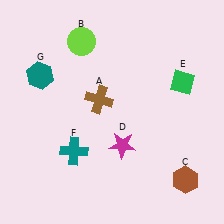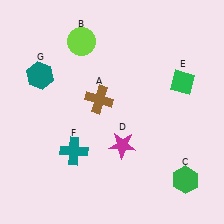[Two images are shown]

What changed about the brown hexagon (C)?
In Image 1, C is brown. In Image 2, it changed to green.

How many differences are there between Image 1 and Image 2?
There is 1 difference between the two images.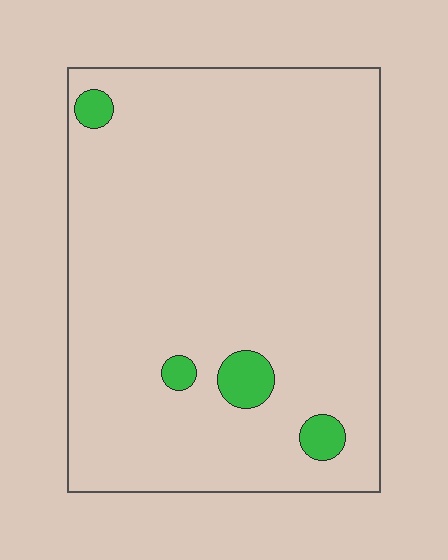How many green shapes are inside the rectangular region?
4.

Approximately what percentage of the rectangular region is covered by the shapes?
Approximately 5%.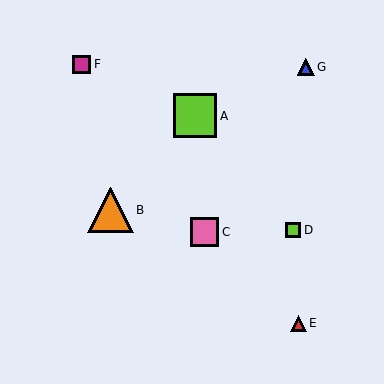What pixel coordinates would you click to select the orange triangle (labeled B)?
Click at (110, 210) to select the orange triangle B.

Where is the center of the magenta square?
The center of the magenta square is at (82, 64).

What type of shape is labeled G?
Shape G is a blue triangle.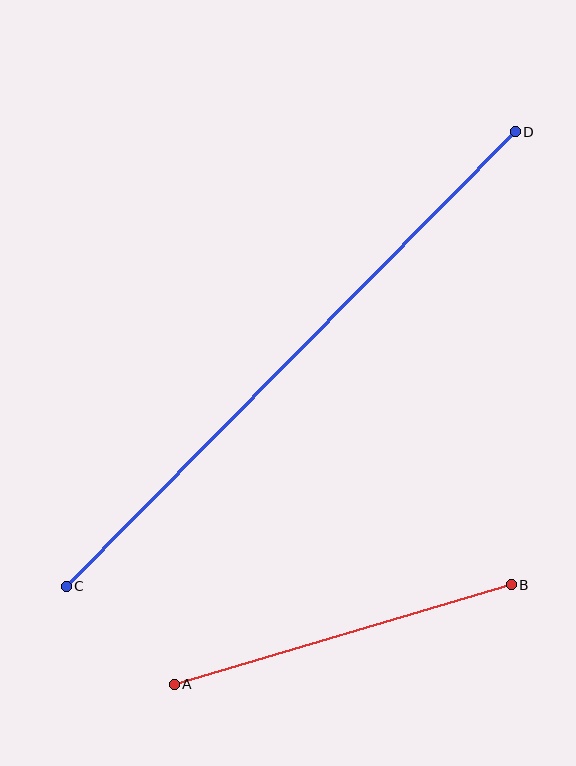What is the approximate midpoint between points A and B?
The midpoint is at approximately (343, 635) pixels.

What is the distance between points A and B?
The distance is approximately 351 pixels.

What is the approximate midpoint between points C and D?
The midpoint is at approximately (291, 359) pixels.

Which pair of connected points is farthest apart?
Points C and D are farthest apart.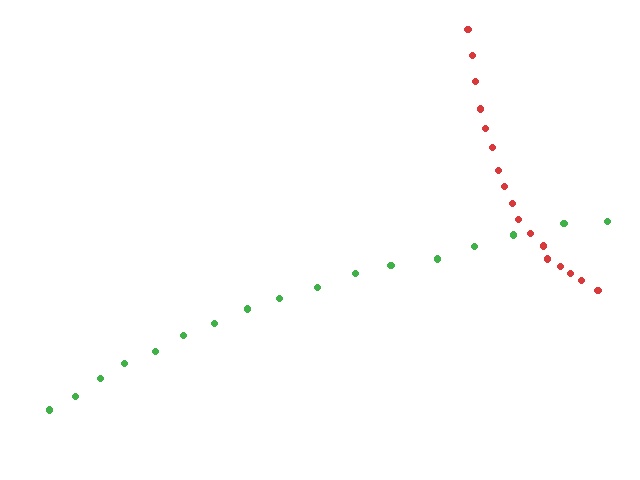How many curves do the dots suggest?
There are 2 distinct paths.